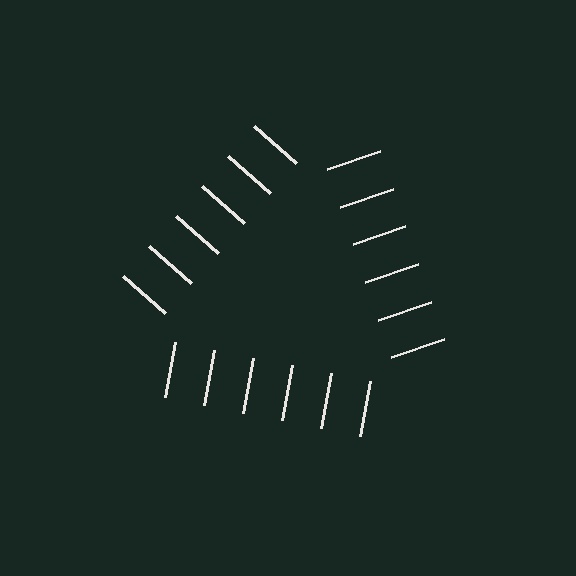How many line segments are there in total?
18 — 6 along each of the 3 edges.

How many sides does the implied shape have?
3 sides — the line-ends trace a triangle.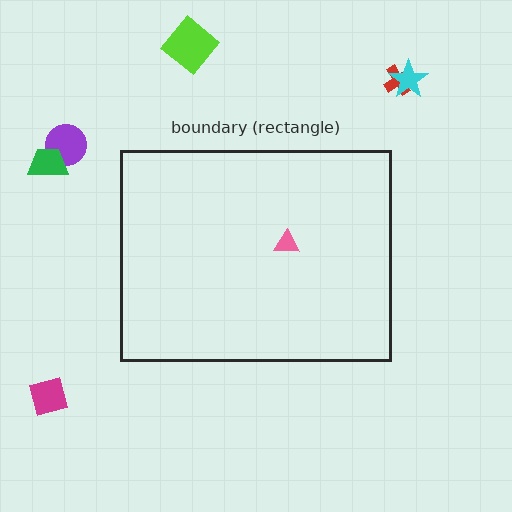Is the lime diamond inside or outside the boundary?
Outside.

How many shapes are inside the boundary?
1 inside, 6 outside.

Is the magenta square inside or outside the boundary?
Outside.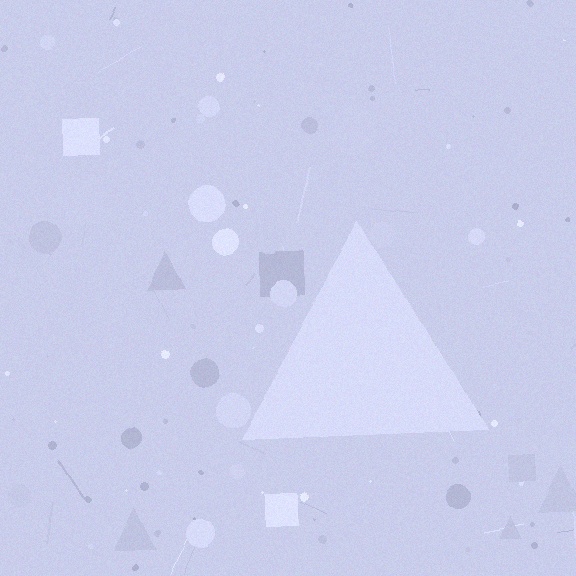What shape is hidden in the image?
A triangle is hidden in the image.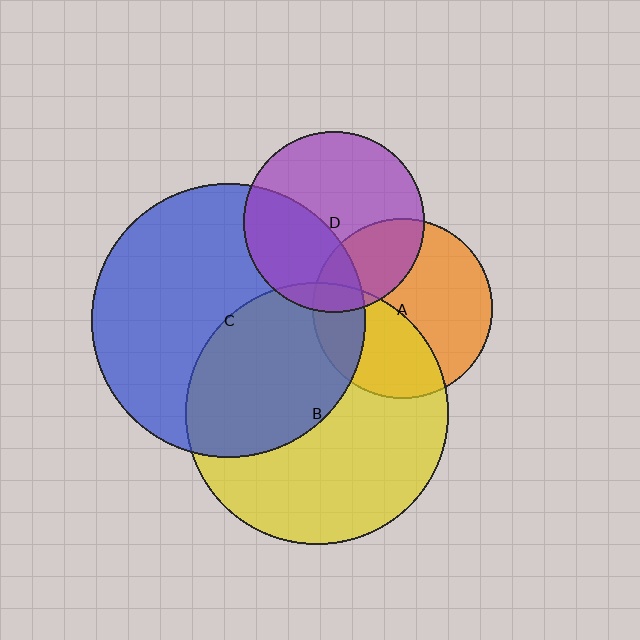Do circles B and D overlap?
Yes.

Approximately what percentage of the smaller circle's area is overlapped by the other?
Approximately 10%.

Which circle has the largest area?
Circle C (blue).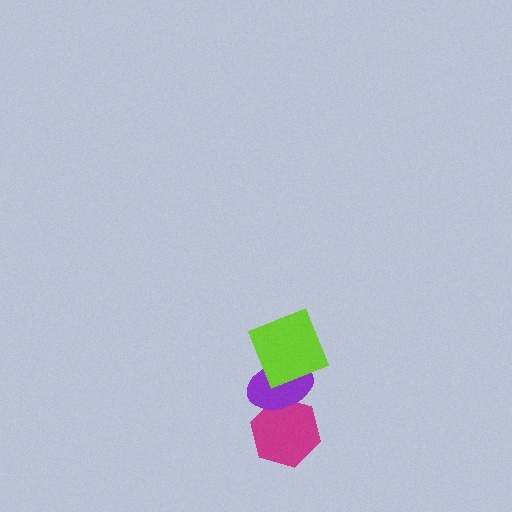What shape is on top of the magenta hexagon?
The purple ellipse is on top of the magenta hexagon.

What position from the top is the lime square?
The lime square is 1st from the top.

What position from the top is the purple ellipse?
The purple ellipse is 2nd from the top.